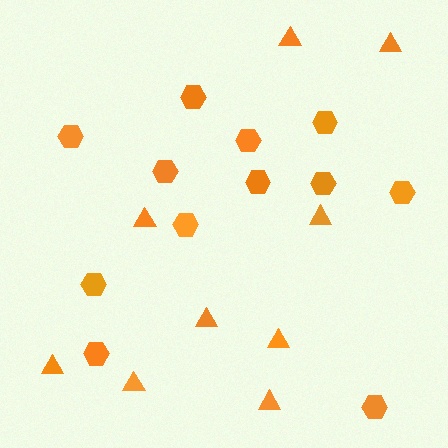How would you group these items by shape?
There are 2 groups: one group of triangles (9) and one group of hexagons (12).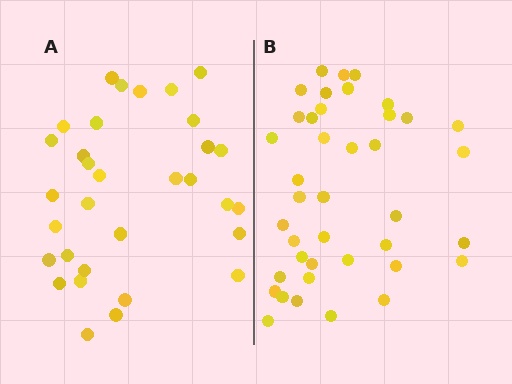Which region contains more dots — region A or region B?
Region B (the right region) has more dots.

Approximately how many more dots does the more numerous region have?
Region B has roughly 8 or so more dots than region A.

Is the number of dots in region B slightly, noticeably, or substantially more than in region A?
Region B has noticeably more, but not dramatically so. The ratio is roughly 1.2 to 1.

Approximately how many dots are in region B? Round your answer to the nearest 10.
About 40 dots.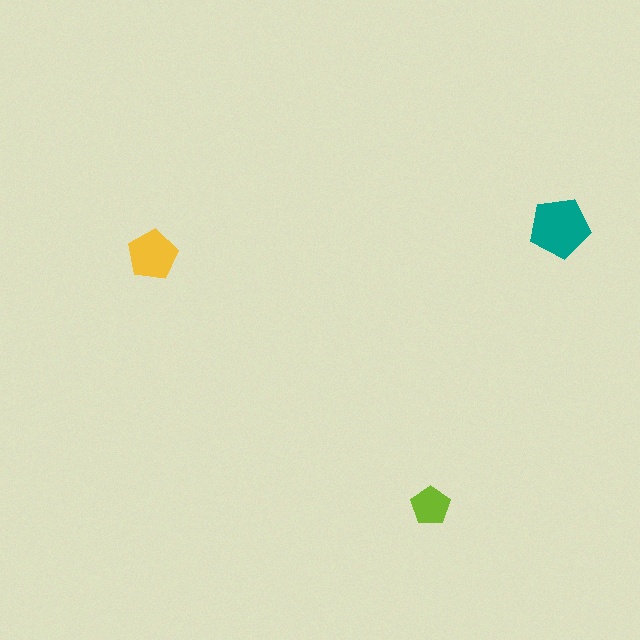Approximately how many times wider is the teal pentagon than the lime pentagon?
About 1.5 times wider.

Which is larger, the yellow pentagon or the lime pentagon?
The yellow one.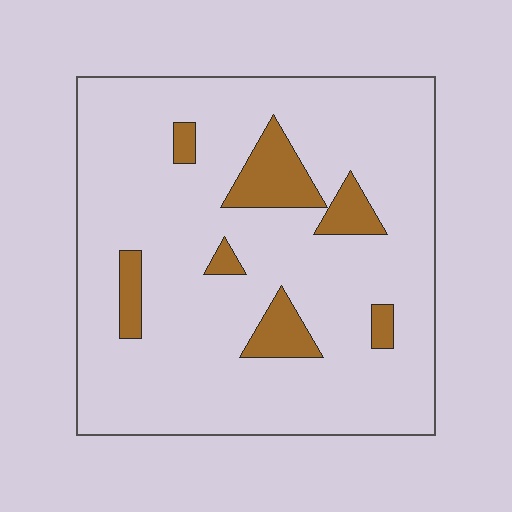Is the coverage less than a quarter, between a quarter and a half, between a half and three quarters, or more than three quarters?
Less than a quarter.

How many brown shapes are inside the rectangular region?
7.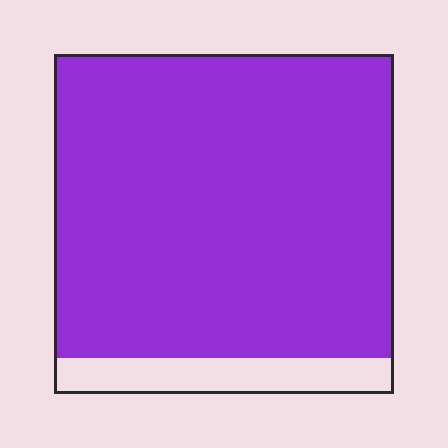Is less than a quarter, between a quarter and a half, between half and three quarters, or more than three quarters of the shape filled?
More than three quarters.